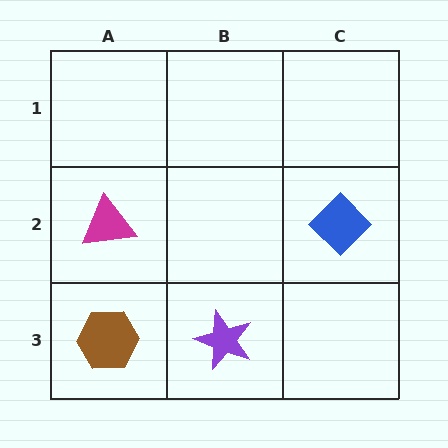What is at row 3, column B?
A purple star.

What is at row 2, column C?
A blue diamond.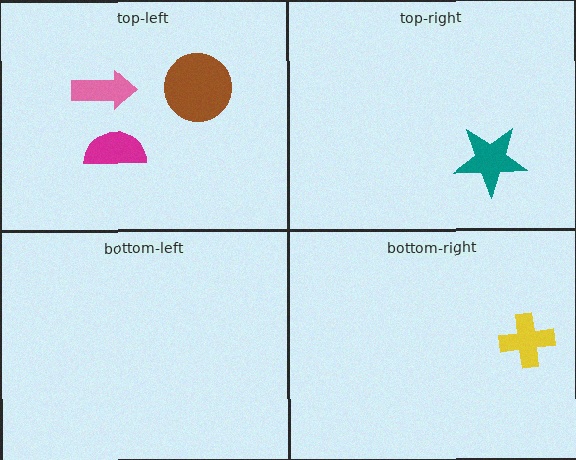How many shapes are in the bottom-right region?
1.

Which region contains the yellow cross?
The bottom-right region.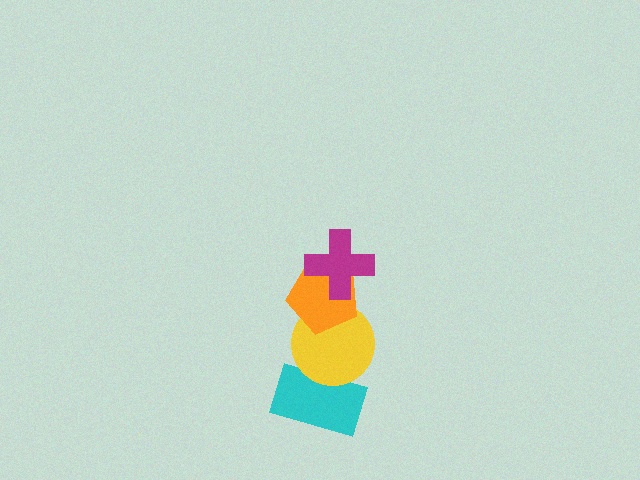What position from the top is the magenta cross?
The magenta cross is 1st from the top.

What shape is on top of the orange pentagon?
The magenta cross is on top of the orange pentagon.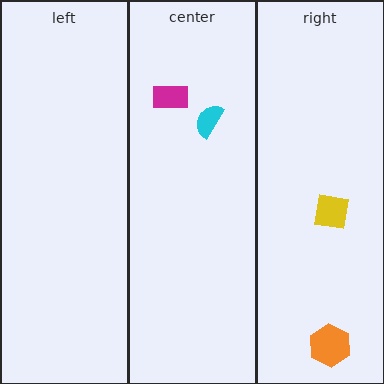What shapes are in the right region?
The yellow square, the orange hexagon.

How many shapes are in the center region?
2.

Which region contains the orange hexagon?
The right region.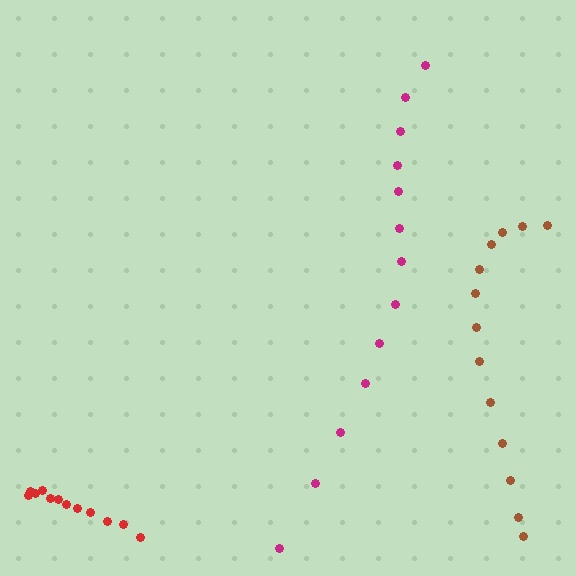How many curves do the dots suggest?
There are 3 distinct paths.